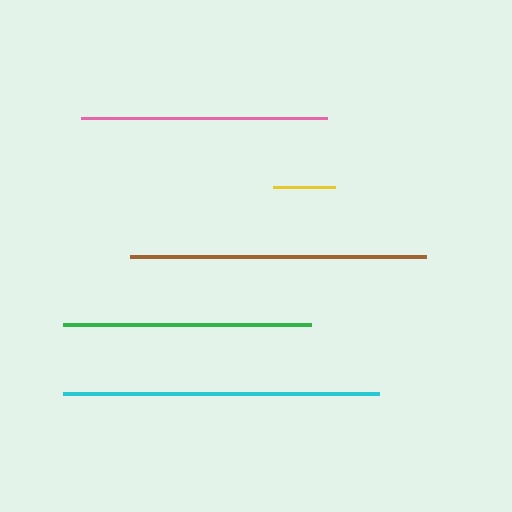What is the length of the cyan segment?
The cyan segment is approximately 317 pixels long.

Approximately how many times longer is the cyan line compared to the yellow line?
The cyan line is approximately 5.1 times the length of the yellow line.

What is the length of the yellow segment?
The yellow segment is approximately 62 pixels long.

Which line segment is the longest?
The cyan line is the longest at approximately 317 pixels.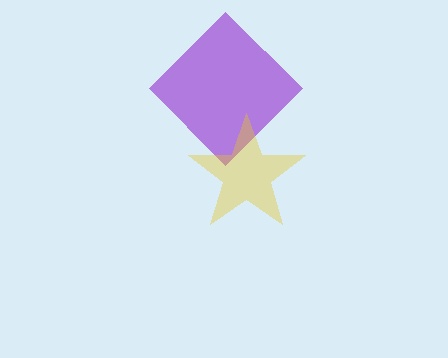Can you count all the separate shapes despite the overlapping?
Yes, there are 2 separate shapes.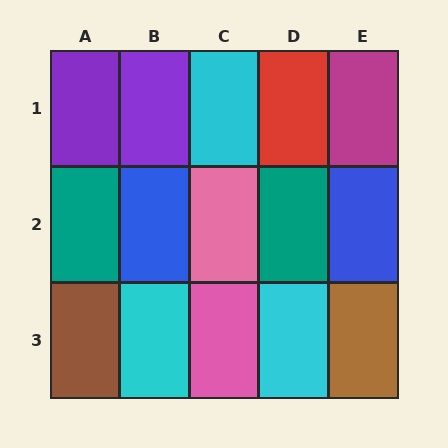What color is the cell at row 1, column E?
Magenta.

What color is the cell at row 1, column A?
Purple.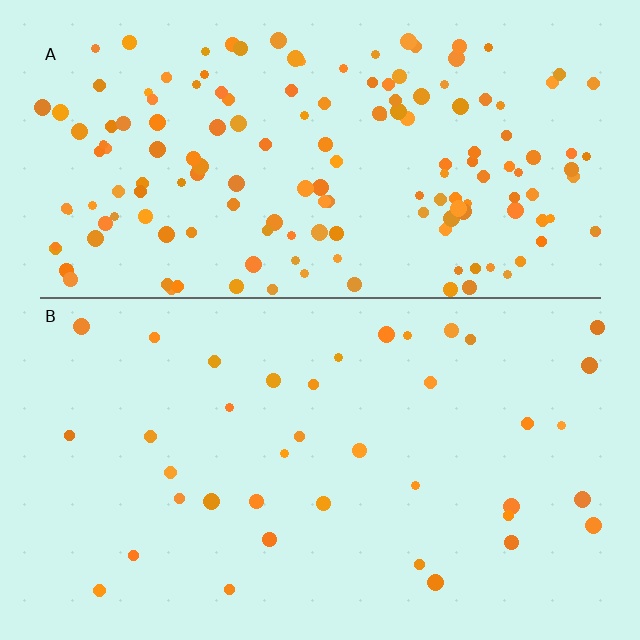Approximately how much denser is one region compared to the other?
Approximately 4.2× — region A over region B.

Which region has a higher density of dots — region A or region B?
A (the top).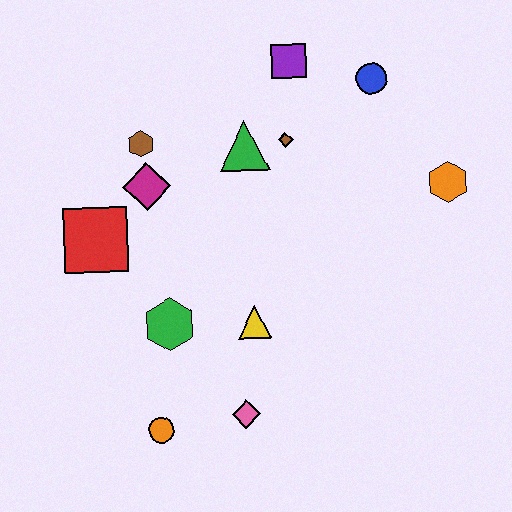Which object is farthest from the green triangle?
The orange circle is farthest from the green triangle.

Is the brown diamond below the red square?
No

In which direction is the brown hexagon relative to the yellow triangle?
The brown hexagon is above the yellow triangle.